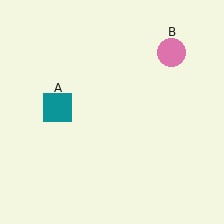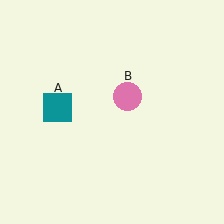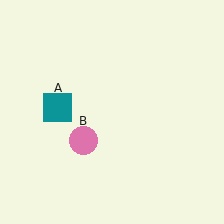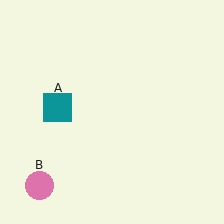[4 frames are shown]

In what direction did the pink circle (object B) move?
The pink circle (object B) moved down and to the left.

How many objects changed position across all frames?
1 object changed position: pink circle (object B).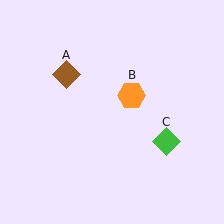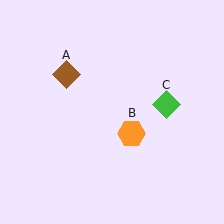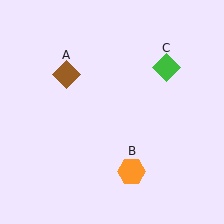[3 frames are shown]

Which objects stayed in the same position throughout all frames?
Brown diamond (object A) remained stationary.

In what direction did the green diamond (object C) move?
The green diamond (object C) moved up.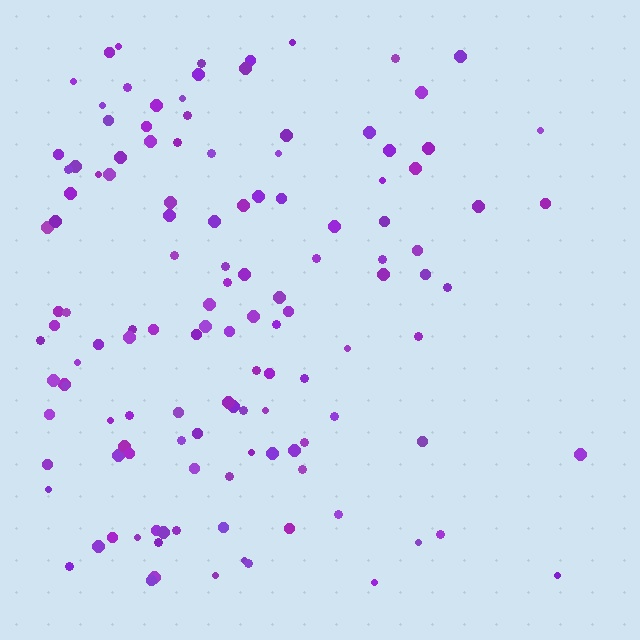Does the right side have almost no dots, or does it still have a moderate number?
Still a moderate number, just noticeably fewer than the left.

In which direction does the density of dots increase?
From right to left, with the left side densest.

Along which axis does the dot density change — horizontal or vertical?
Horizontal.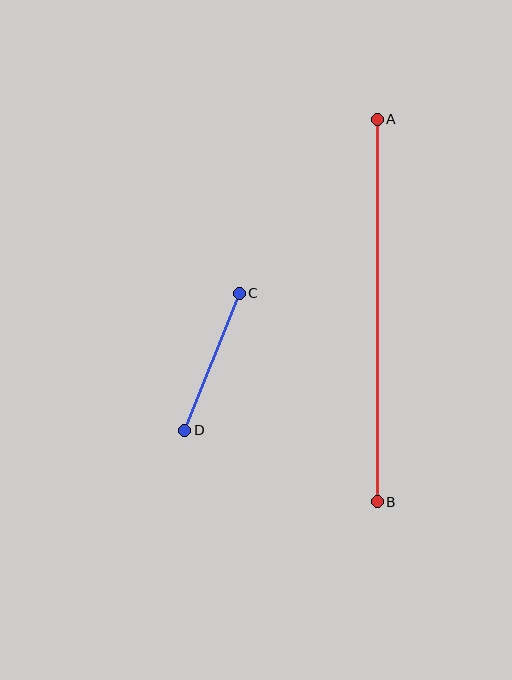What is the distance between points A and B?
The distance is approximately 382 pixels.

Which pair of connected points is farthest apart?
Points A and B are farthest apart.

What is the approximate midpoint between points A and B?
The midpoint is at approximately (377, 311) pixels.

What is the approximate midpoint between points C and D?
The midpoint is at approximately (212, 362) pixels.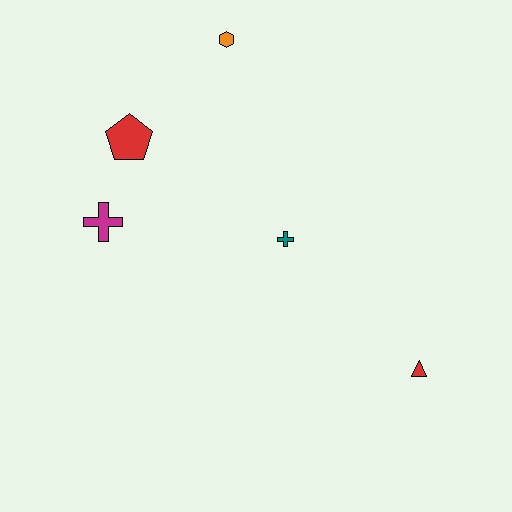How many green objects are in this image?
There are no green objects.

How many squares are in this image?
There are no squares.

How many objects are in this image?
There are 5 objects.